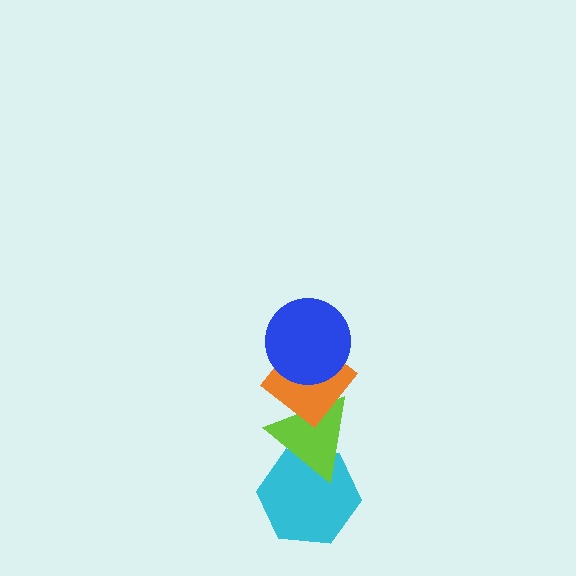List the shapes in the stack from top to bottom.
From top to bottom: the blue circle, the orange diamond, the lime triangle, the cyan hexagon.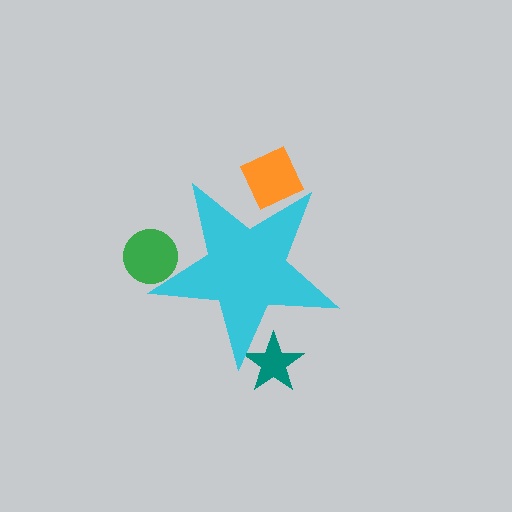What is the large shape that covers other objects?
A cyan star.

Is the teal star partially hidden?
Yes, the teal star is partially hidden behind the cyan star.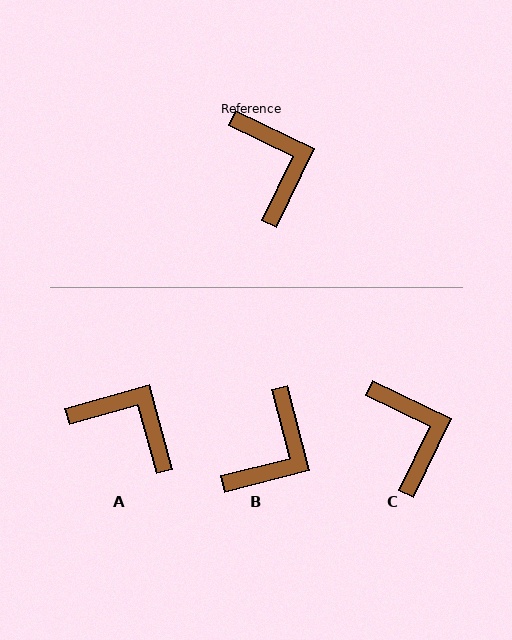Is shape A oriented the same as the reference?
No, it is off by about 41 degrees.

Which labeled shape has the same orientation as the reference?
C.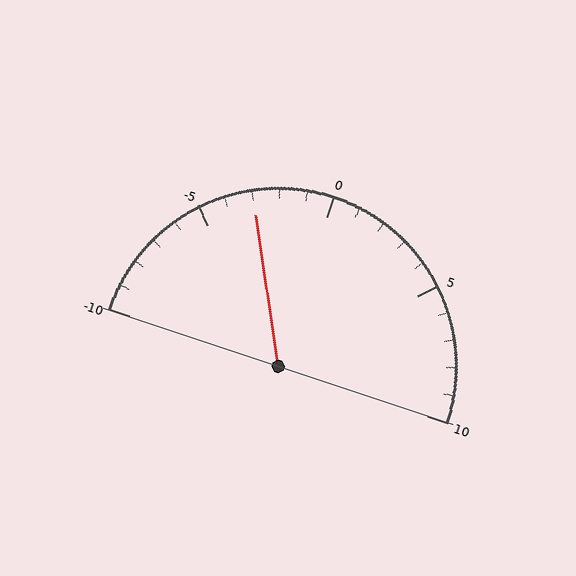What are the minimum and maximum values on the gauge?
The gauge ranges from -10 to 10.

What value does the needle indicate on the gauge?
The needle indicates approximately -3.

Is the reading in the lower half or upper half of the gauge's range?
The reading is in the lower half of the range (-10 to 10).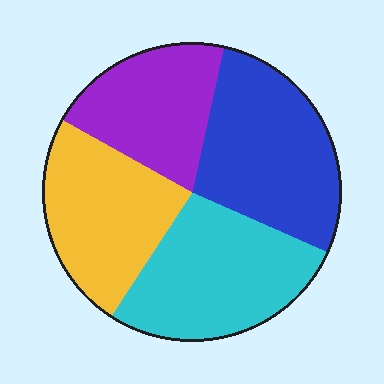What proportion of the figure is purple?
Purple covers about 20% of the figure.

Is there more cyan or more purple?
Cyan.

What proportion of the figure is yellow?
Yellow covers around 25% of the figure.